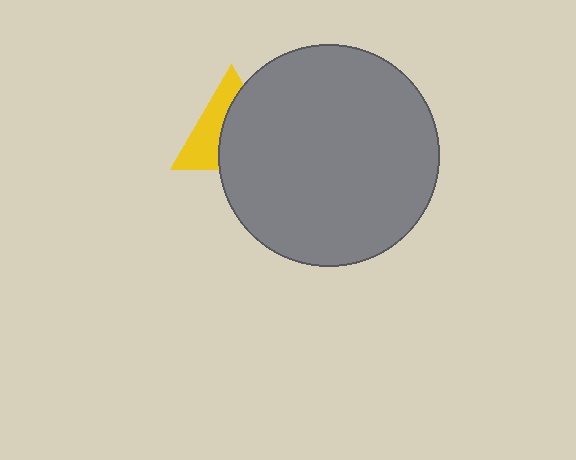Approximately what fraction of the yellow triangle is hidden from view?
Roughly 57% of the yellow triangle is hidden behind the gray circle.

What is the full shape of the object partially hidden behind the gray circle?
The partially hidden object is a yellow triangle.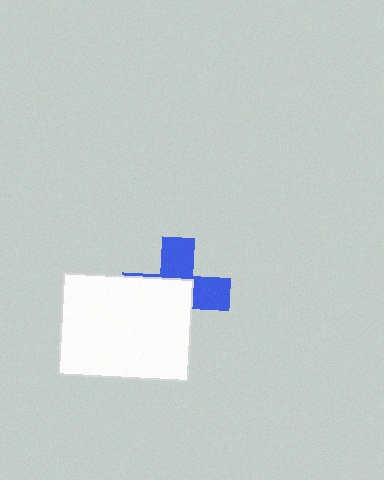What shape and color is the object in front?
The object in front is a white rectangle.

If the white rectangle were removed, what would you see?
You would see the complete blue cross.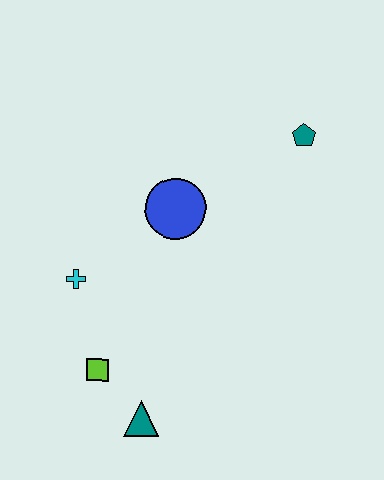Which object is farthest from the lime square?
The teal pentagon is farthest from the lime square.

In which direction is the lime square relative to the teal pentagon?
The lime square is below the teal pentagon.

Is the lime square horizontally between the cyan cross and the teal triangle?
Yes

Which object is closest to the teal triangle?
The lime square is closest to the teal triangle.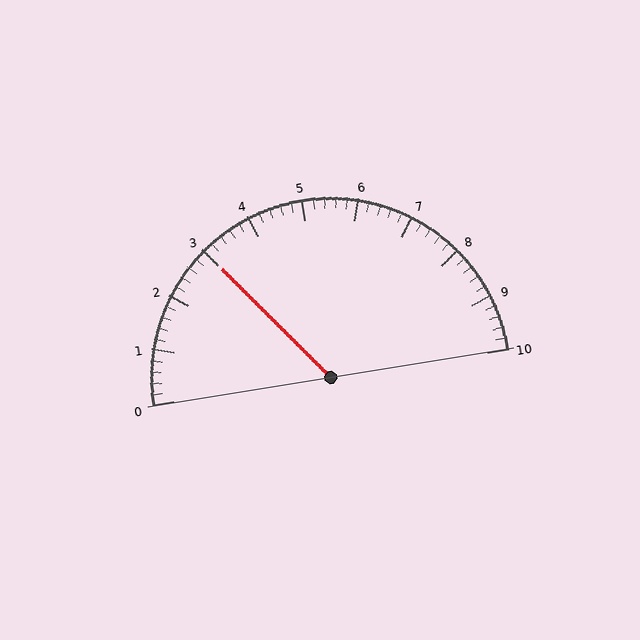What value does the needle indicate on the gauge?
The needle indicates approximately 3.0.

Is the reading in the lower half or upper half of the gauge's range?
The reading is in the lower half of the range (0 to 10).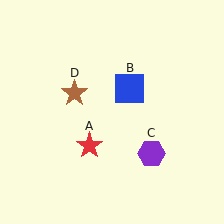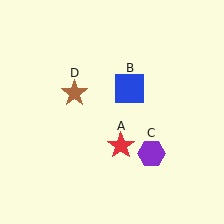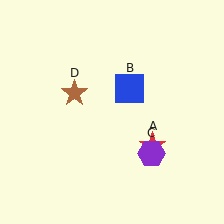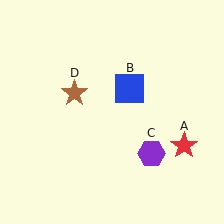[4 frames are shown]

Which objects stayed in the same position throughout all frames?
Blue square (object B) and purple hexagon (object C) and brown star (object D) remained stationary.